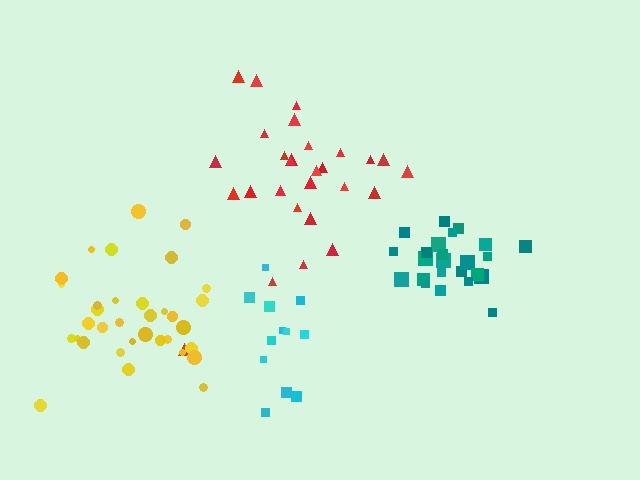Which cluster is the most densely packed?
Teal.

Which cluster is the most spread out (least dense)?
Red.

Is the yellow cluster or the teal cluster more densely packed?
Teal.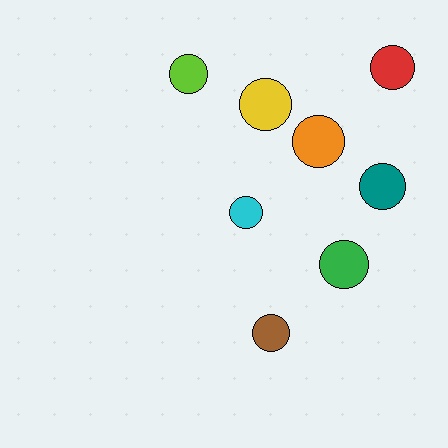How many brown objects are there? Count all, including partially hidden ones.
There is 1 brown object.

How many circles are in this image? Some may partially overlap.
There are 8 circles.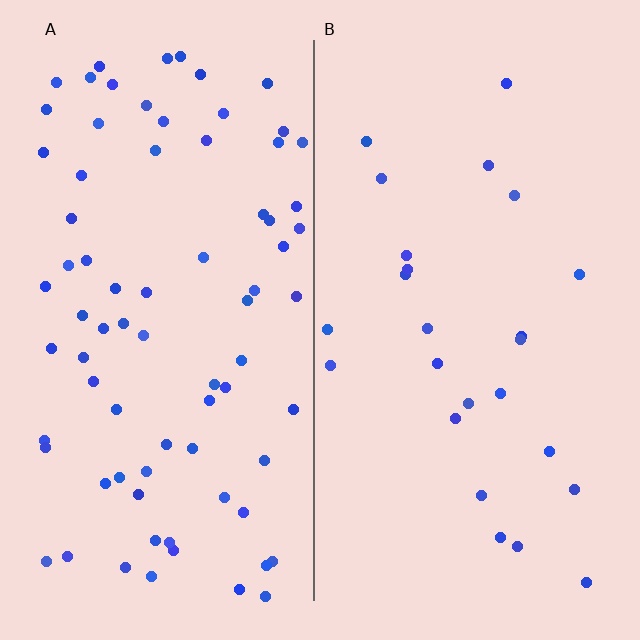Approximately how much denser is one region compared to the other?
Approximately 3.0× — region A over region B.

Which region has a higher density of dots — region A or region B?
A (the left).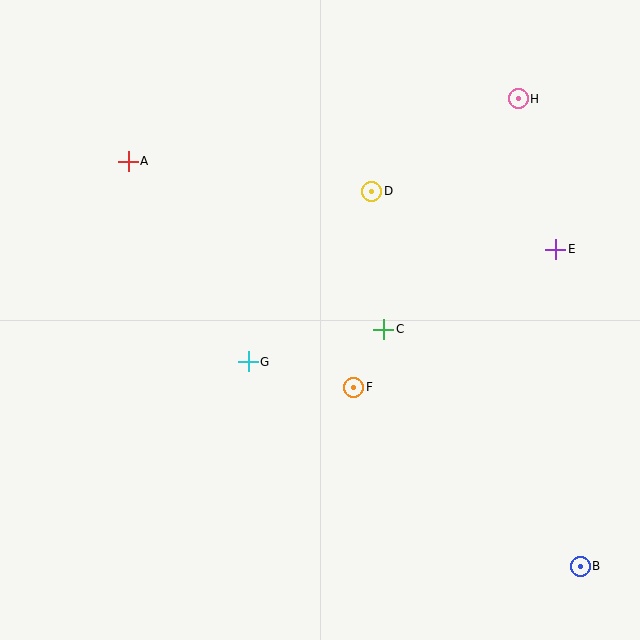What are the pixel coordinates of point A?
Point A is at (128, 161).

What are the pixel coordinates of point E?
Point E is at (556, 249).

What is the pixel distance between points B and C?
The distance between B and C is 308 pixels.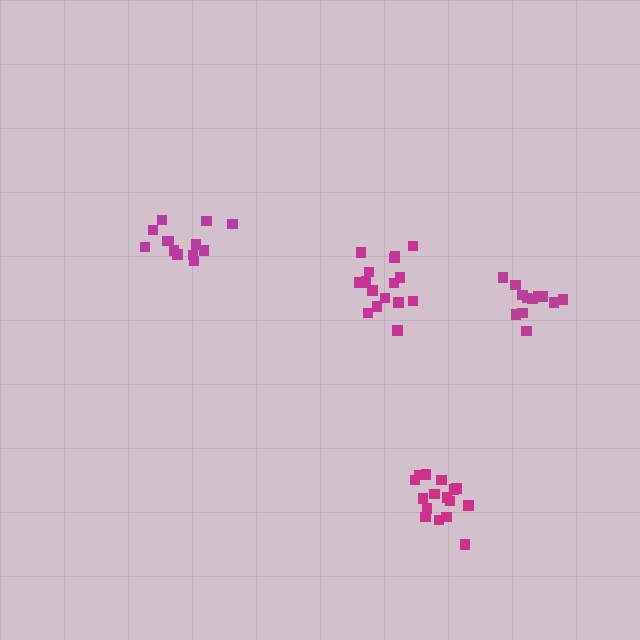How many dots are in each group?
Group 1: 17 dots, Group 2: 13 dots, Group 3: 12 dots, Group 4: 17 dots (59 total).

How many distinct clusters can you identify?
There are 4 distinct clusters.